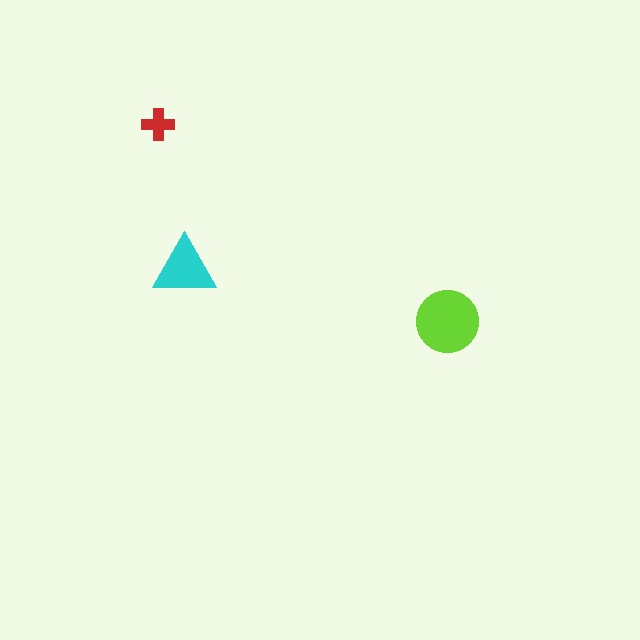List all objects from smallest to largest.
The red cross, the cyan triangle, the lime circle.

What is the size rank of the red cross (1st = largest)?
3rd.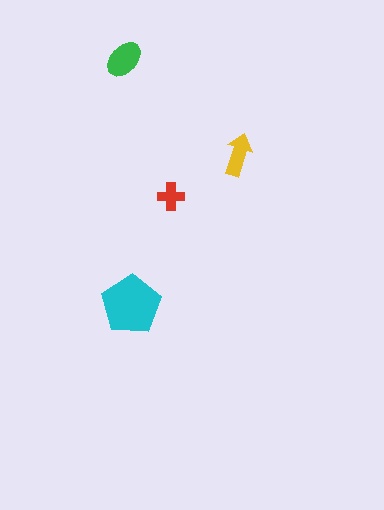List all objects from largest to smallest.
The cyan pentagon, the green ellipse, the yellow arrow, the red cross.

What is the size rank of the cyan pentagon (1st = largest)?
1st.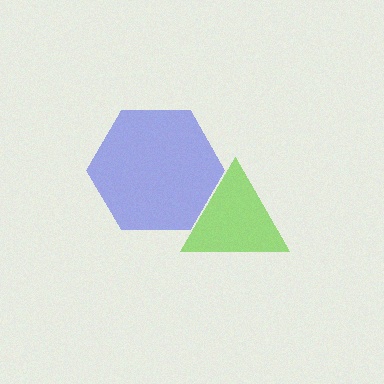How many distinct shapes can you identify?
There are 2 distinct shapes: a lime triangle, a blue hexagon.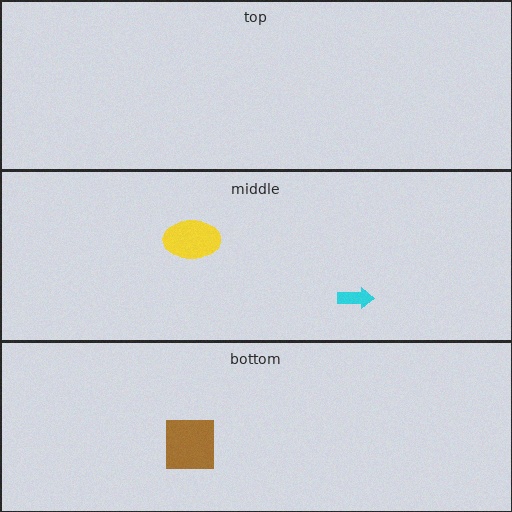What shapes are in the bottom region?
The brown square.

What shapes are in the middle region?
The yellow ellipse, the cyan arrow.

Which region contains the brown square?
The bottom region.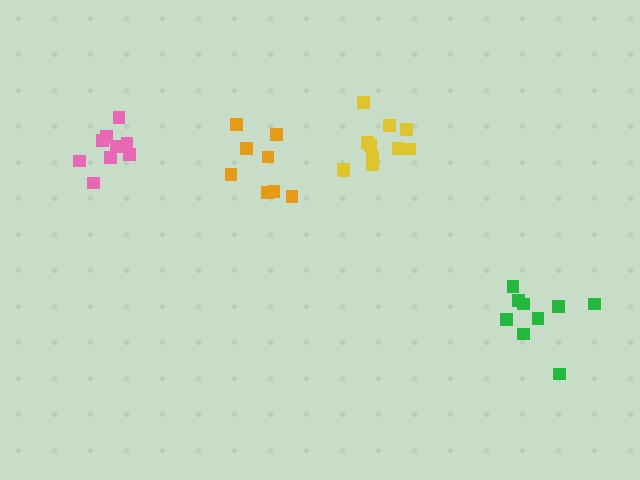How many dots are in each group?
Group 1: 9 dots, Group 2: 8 dots, Group 3: 11 dots, Group 4: 9 dots (37 total).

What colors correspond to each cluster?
The clusters are colored: green, orange, yellow, pink.